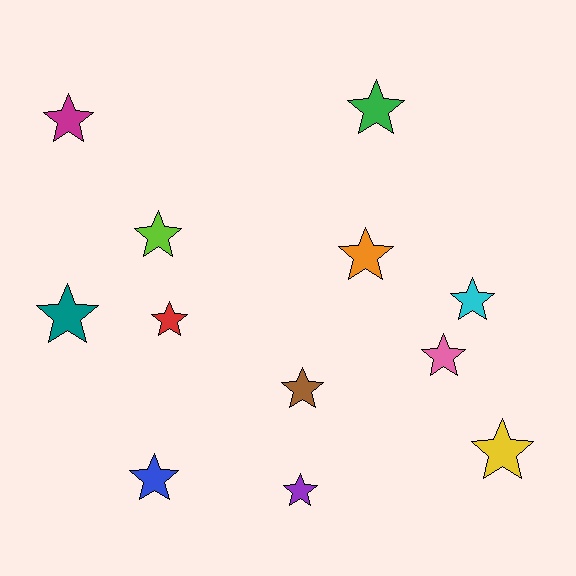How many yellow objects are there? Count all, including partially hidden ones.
There is 1 yellow object.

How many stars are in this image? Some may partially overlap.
There are 12 stars.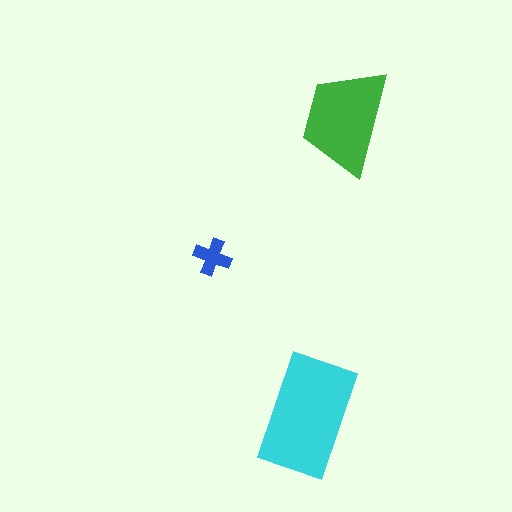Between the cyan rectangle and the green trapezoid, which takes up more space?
The cyan rectangle.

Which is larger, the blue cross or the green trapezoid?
The green trapezoid.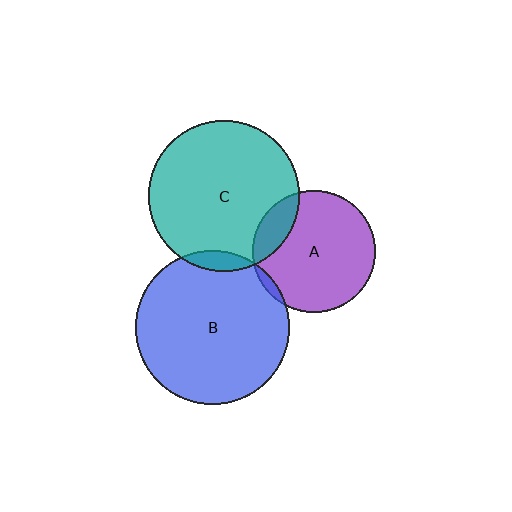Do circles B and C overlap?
Yes.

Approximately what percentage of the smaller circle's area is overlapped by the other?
Approximately 5%.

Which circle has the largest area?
Circle B (blue).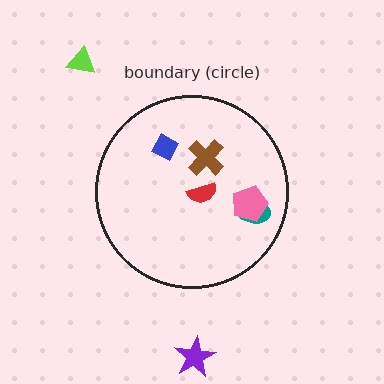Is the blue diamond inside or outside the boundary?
Inside.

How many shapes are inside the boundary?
5 inside, 2 outside.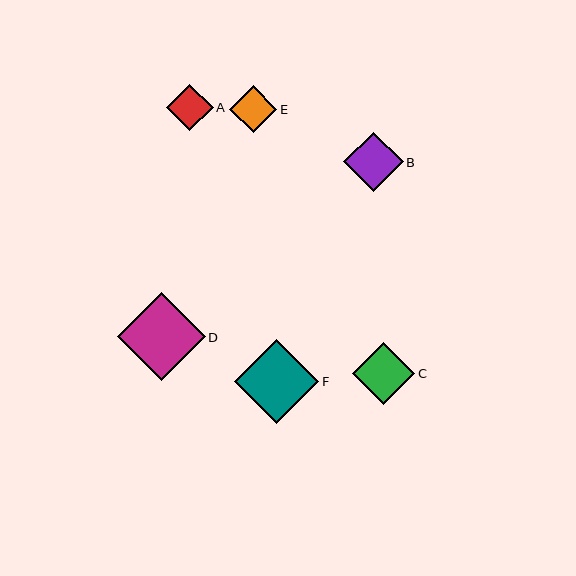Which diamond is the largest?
Diamond D is the largest with a size of approximately 88 pixels.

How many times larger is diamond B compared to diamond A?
Diamond B is approximately 1.3 times the size of diamond A.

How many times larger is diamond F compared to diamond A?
Diamond F is approximately 1.8 times the size of diamond A.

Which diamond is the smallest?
Diamond A is the smallest with a size of approximately 46 pixels.